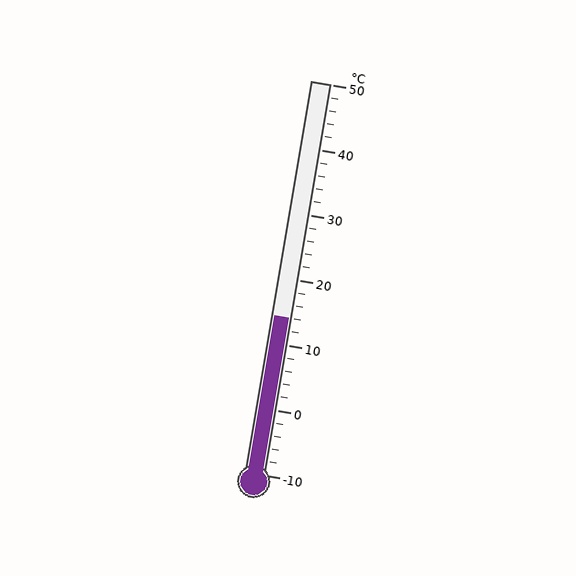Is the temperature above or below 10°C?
The temperature is above 10°C.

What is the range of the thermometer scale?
The thermometer scale ranges from -10°C to 50°C.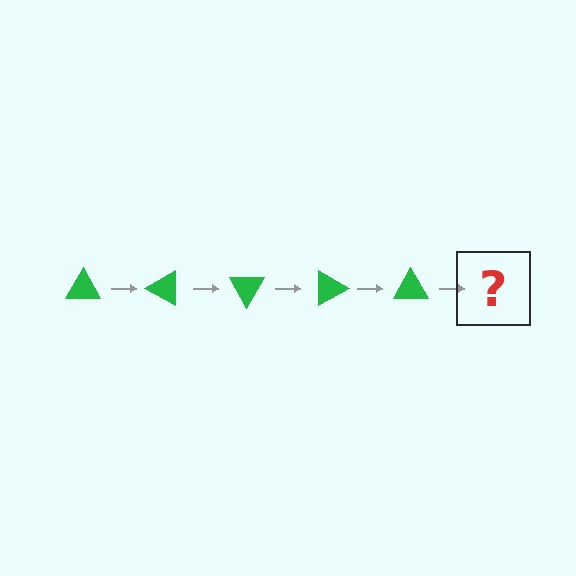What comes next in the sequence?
The next element should be a green triangle rotated 150 degrees.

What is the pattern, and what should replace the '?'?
The pattern is that the triangle rotates 30 degrees each step. The '?' should be a green triangle rotated 150 degrees.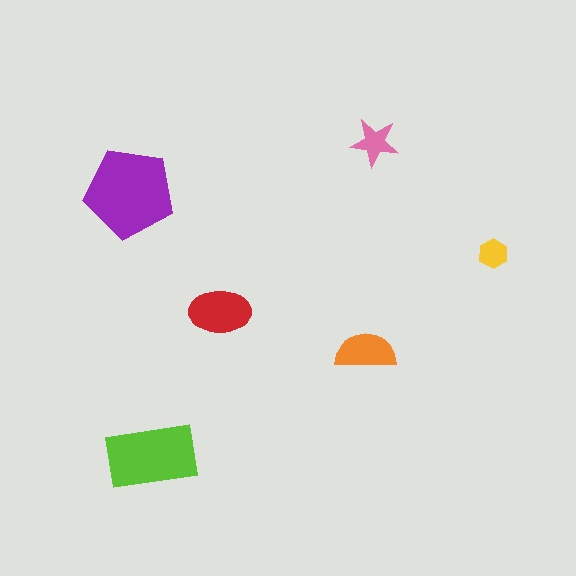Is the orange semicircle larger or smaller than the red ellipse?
Smaller.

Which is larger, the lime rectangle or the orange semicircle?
The lime rectangle.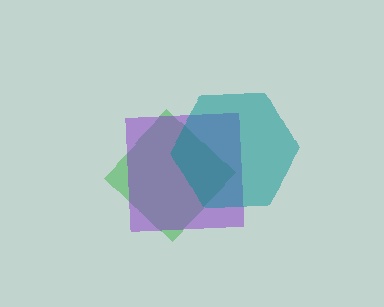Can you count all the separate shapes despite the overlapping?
Yes, there are 3 separate shapes.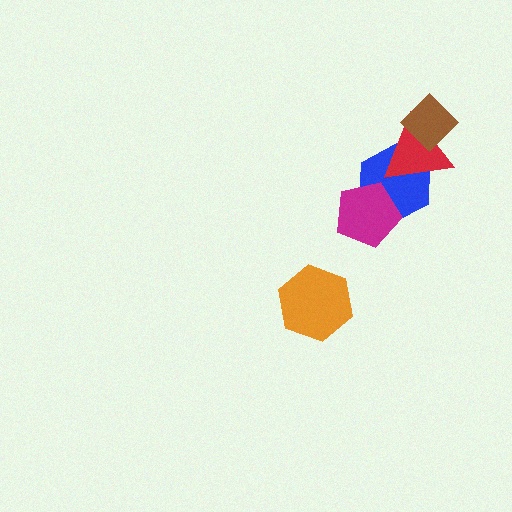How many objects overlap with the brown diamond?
1 object overlaps with the brown diamond.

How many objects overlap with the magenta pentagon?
1 object overlaps with the magenta pentagon.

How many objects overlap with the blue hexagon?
2 objects overlap with the blue hexagon.